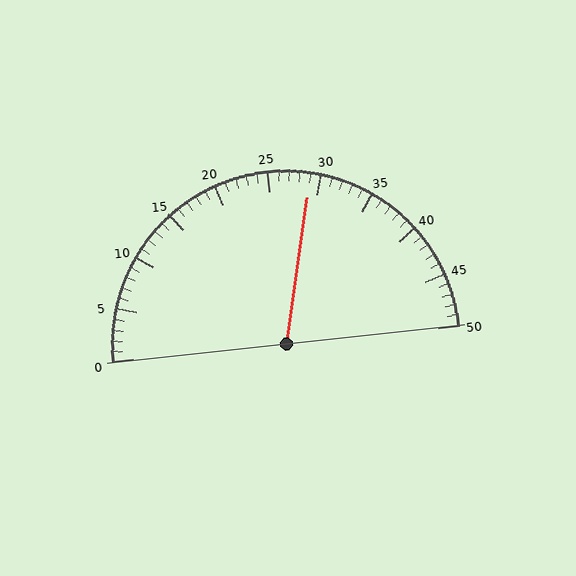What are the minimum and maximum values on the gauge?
The gauge ranges from 0 to 50.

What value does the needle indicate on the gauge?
The needle indicates approximately 29.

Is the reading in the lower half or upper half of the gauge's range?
The reading is in the upper half of the range (0 to 50).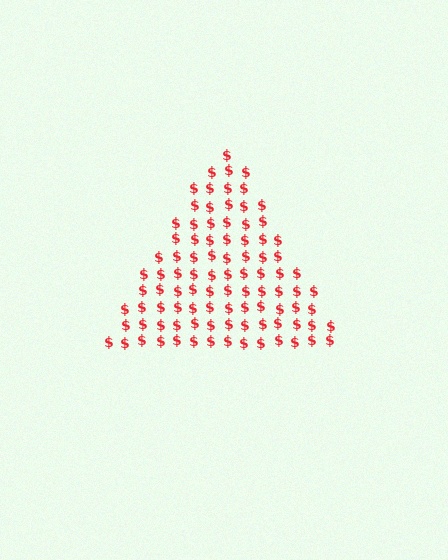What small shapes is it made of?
It is made of small dollar signs.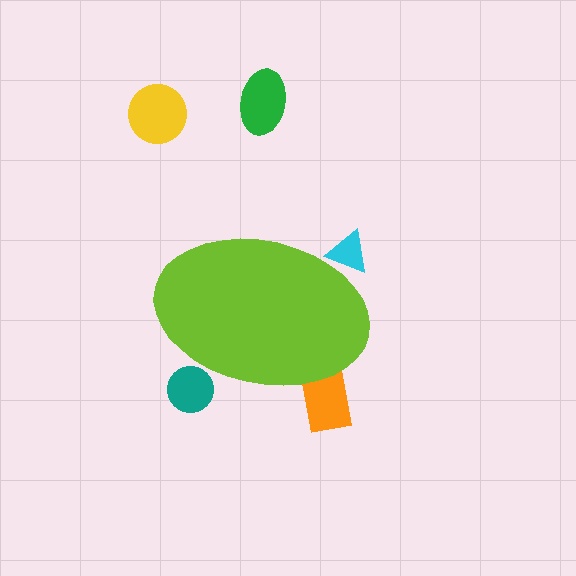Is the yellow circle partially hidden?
No, the yellow circle is fully visible.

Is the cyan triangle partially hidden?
Yes, the cyan triangle is partially hidden behind the lime ellipse.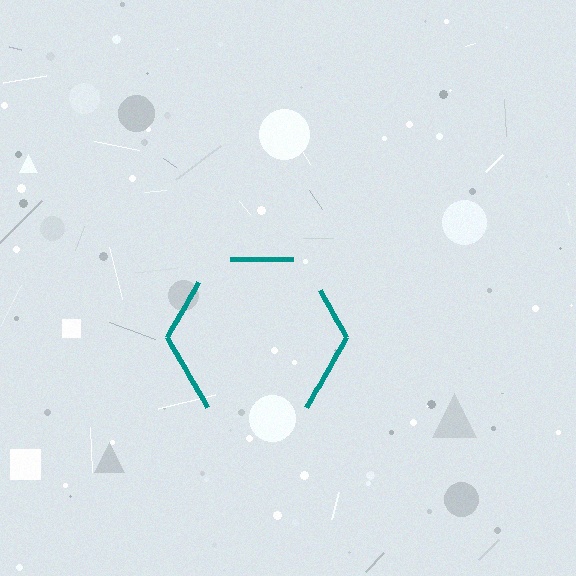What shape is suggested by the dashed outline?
The dashed outline suggests a hexagon.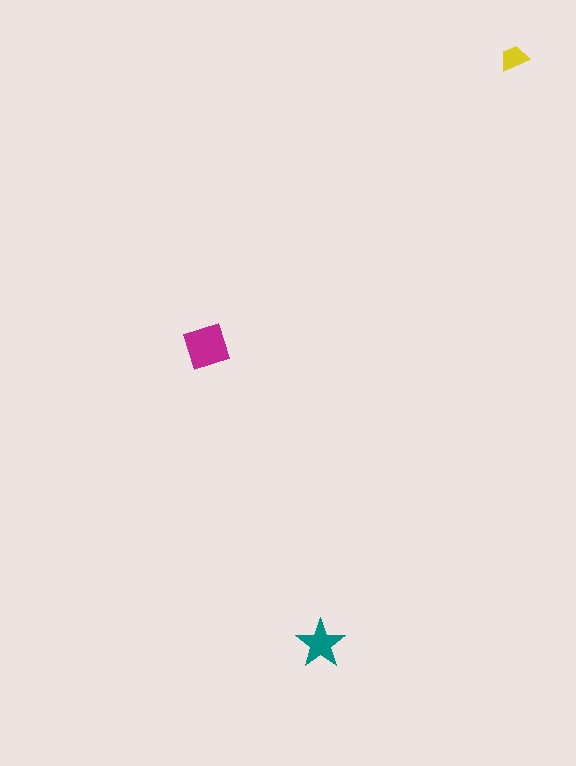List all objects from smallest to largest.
The yellow trapezoid, the teal star, the magenta diamond.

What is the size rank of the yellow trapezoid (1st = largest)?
3rd.